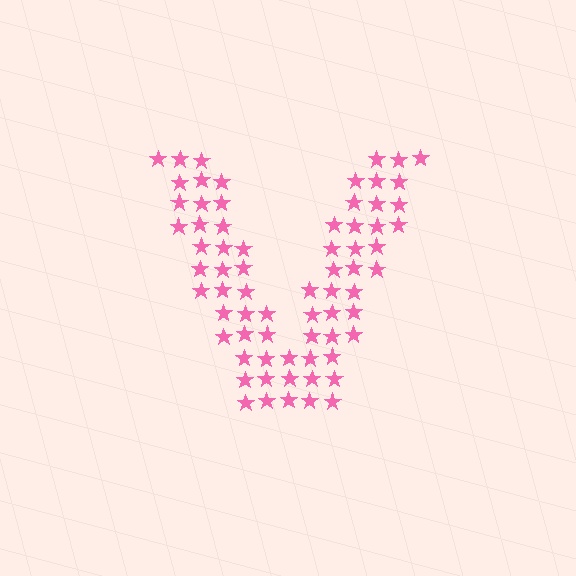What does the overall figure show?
The overall figure shows the letter V.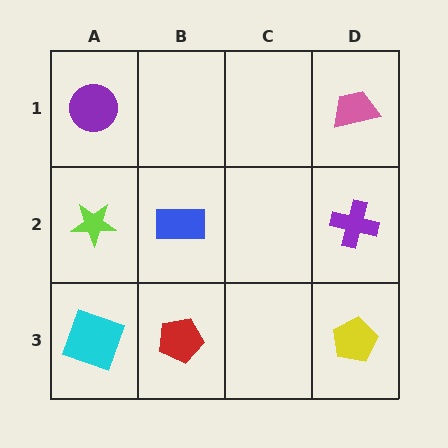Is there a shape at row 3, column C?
No, that cell is empty.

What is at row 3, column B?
A red pentagon.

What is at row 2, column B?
A blue rectangle.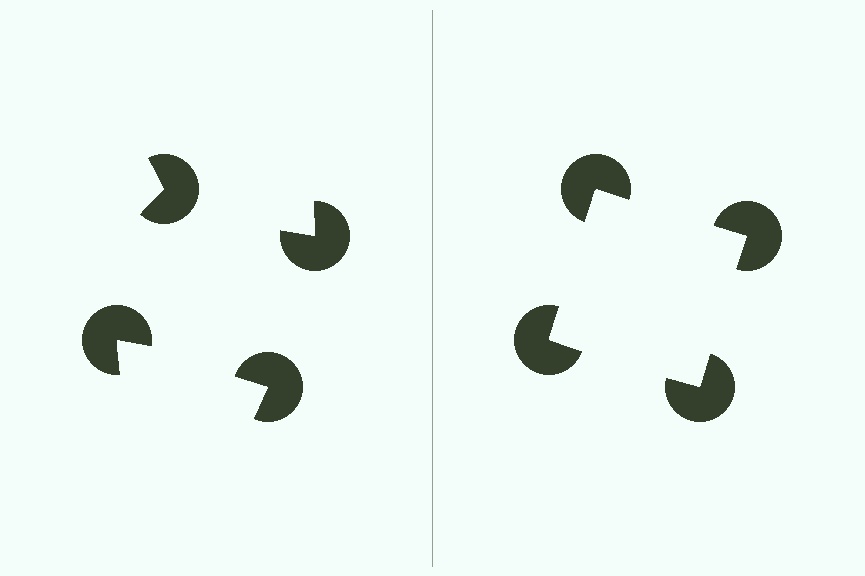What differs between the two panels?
The pac-man discs are positioned identically on both sides; only the wedge orientations differ. On the right they align to a square; on the left they are misaligned.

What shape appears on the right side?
An illusory square.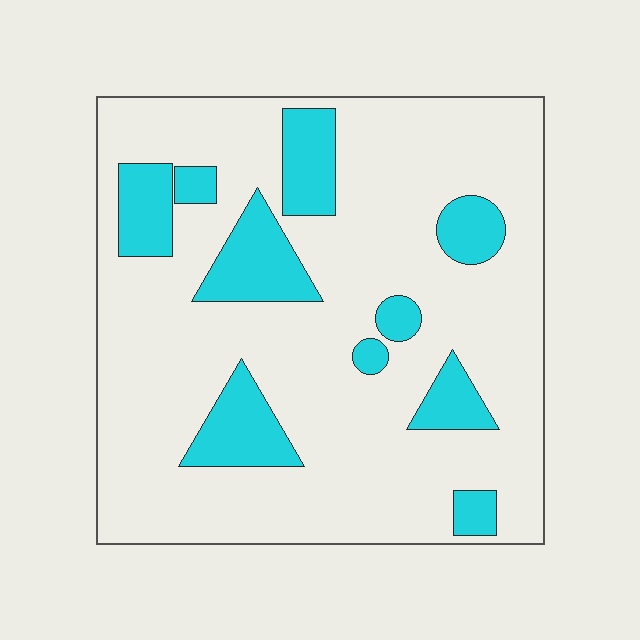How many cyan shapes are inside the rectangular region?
10.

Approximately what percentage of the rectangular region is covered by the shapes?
Approximately 20%.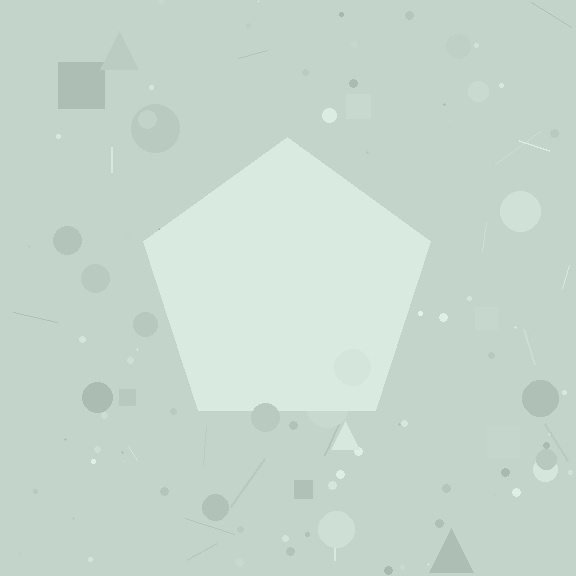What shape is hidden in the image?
A pentagon is hidden in the image.